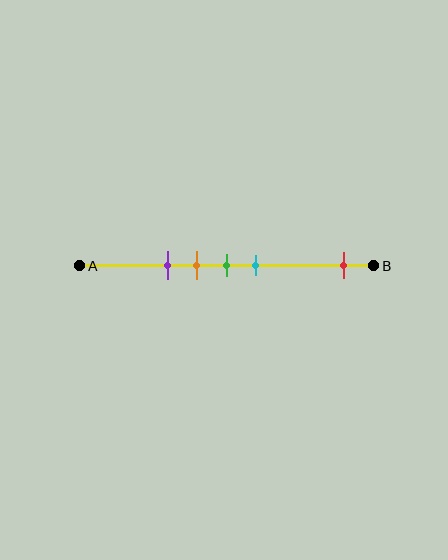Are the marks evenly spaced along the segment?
No, the marks are not evenly spaced.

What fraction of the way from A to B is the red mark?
The red mark is approximately 90% (0.9) of the way from A to B.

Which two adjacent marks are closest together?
The orange and green marks are the closest adjacent pair.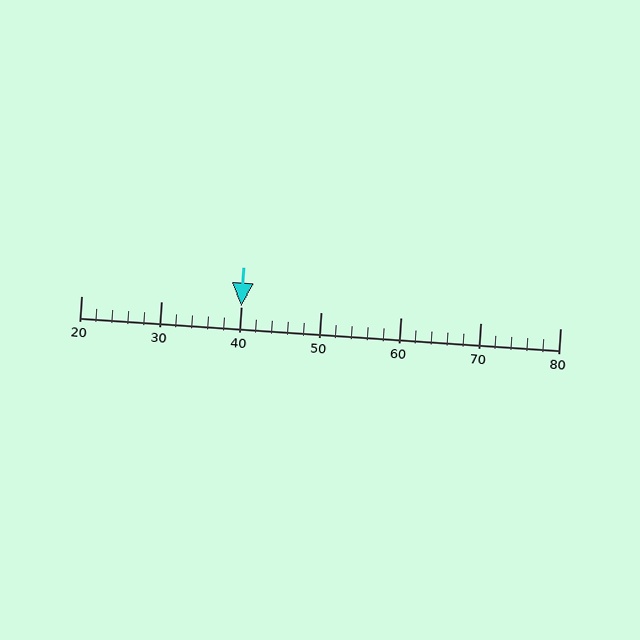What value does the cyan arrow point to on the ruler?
The cyan arrow points to approximately 40.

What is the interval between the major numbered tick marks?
The major tick marks are spaced 10 units apart.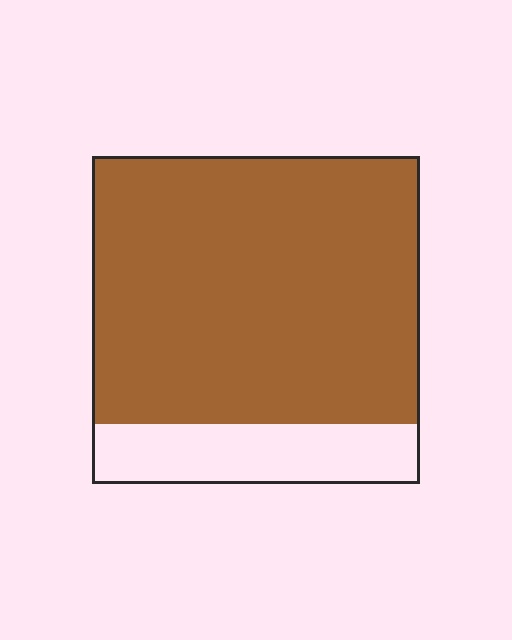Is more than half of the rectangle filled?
Yes.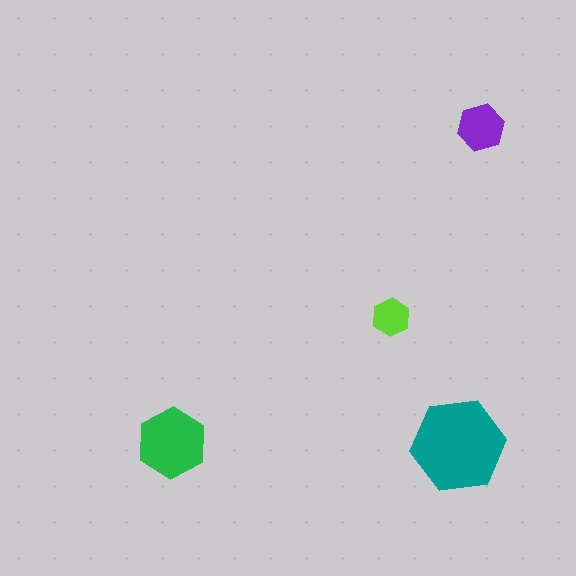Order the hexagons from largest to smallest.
the teal one, the green one, the purple one, the lime one.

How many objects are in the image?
There are 4 objects in the image.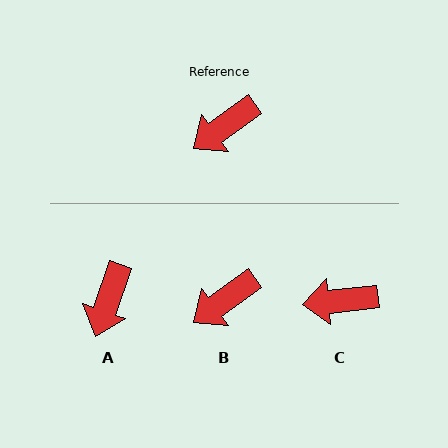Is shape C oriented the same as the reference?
No, it is off by about 30 degrees.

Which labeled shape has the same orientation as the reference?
B.